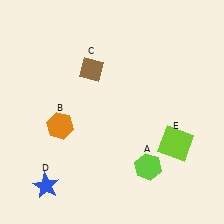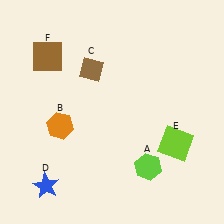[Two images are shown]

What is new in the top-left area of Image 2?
A brown square (F) was added in the top-left area of Image 2.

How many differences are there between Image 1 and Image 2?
There is 1 difference between the two images.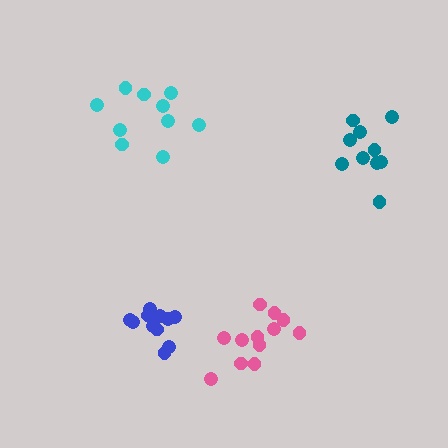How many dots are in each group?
Group 1: 12 dots, Group 2: 10 dots, Group 3: 10 dots, Group 4: 12 dots (44 total).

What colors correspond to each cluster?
The clusters are colored: pink, teal, cyan, blue.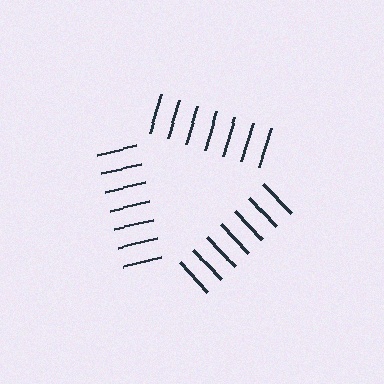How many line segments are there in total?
21 — 7 along each of the 3 edges.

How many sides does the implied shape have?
3 sides — the line-ends trace a triangle.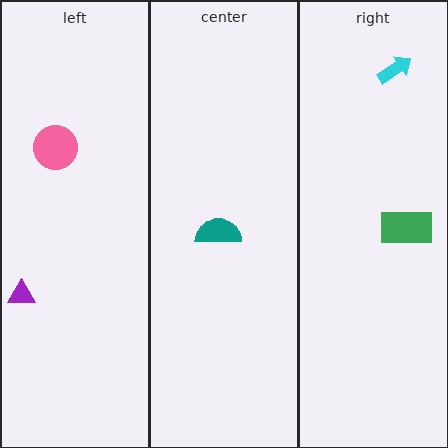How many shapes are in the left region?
2.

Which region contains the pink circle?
The left region.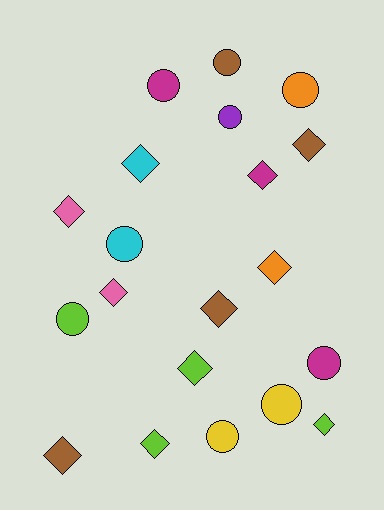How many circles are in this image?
There are 9 circles.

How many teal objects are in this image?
There are no teal objects.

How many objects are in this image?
There are 20 objects.